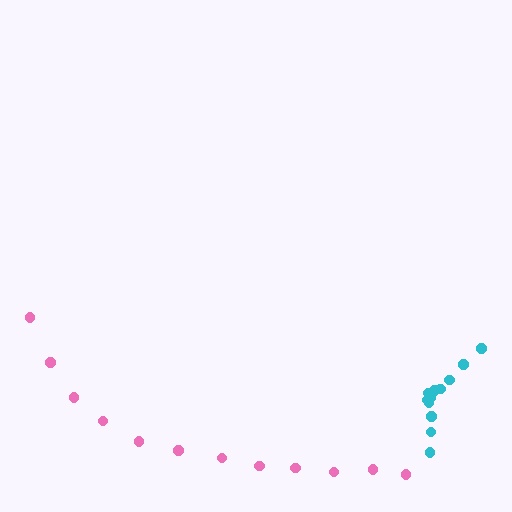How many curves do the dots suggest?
There are 2 distinct paths.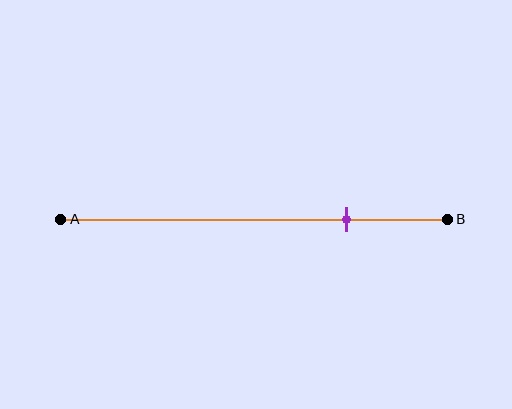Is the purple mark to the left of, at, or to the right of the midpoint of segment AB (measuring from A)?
The purple mark is to the right of the midpoint of segment AB.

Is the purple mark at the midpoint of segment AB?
No, the mark is at about 75% from A, not at the 50% midpoint.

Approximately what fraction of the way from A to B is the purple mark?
The purple mark is approximately 75% of the way from A to B.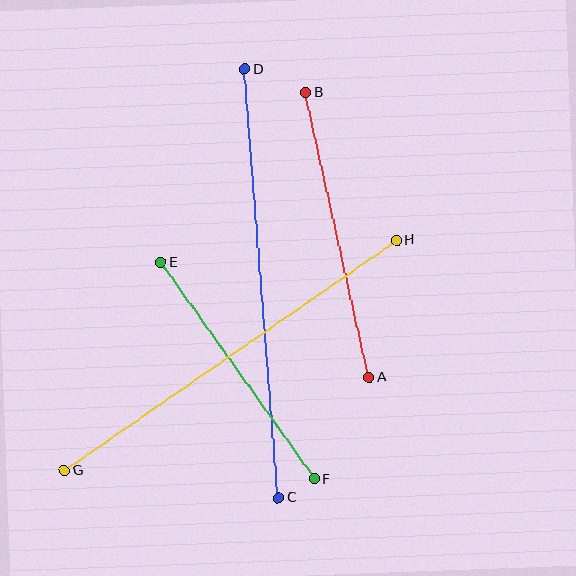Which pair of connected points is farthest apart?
Points C and D are farthest apart.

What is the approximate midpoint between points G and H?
The midpoint is at approximately (231, 355) pixels.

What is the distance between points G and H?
The distance is approximately 404 pixels.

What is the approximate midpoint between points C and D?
The midpoint is at approximately (261, 284) pixels.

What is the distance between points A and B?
The distance is approximately 292 pixels.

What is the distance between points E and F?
The distance is approximately 265 pixels.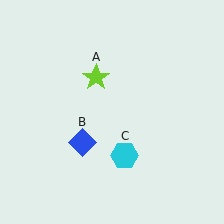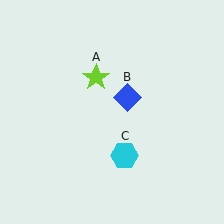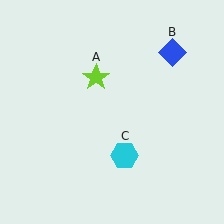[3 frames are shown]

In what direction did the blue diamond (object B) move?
The blue diamond (object B) moved up and to the right.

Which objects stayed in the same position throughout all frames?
Lime star (object A) and cyan hexagon (object C) remained stationary.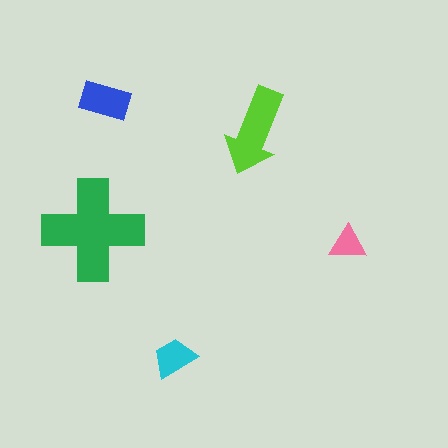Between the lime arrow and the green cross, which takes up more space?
The green cross.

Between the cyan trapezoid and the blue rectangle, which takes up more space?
The blue rectangle.